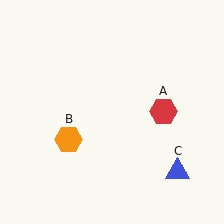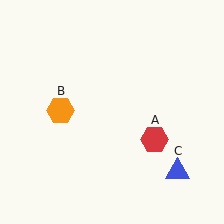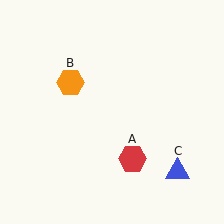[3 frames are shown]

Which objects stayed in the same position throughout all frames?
Blue triangle (object C) remained stationary.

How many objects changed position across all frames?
2 objects changed position: red hexagon (object A), orange hexagon (object B).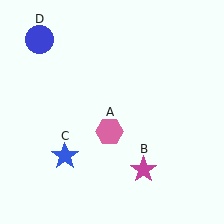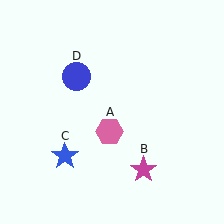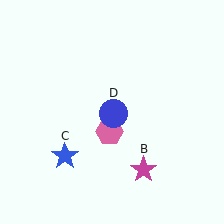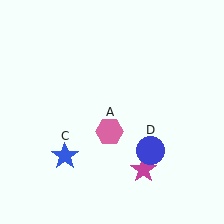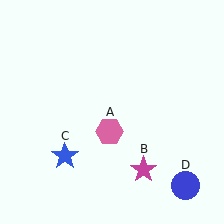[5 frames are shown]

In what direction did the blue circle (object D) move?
The blue circle (object D) moved down and to the right.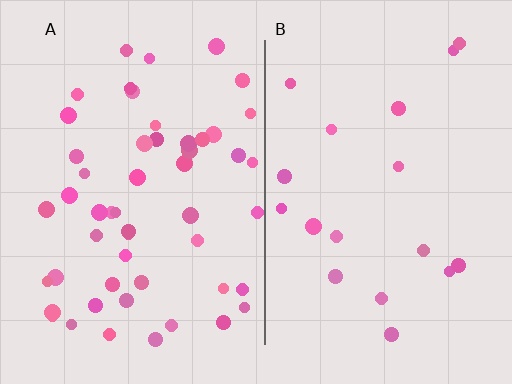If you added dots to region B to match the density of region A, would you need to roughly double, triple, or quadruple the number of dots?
Approximately triple.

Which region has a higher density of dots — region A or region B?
A (the left).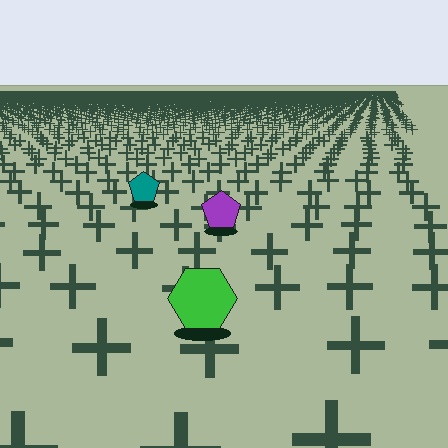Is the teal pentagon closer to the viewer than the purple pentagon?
No. The purple pentagon is closer — you can tell from the texture gradient: the ground texture is coarser near it.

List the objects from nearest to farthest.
From nearest to farthest: the green hexagon, the purple pentagon, the teal pentagon.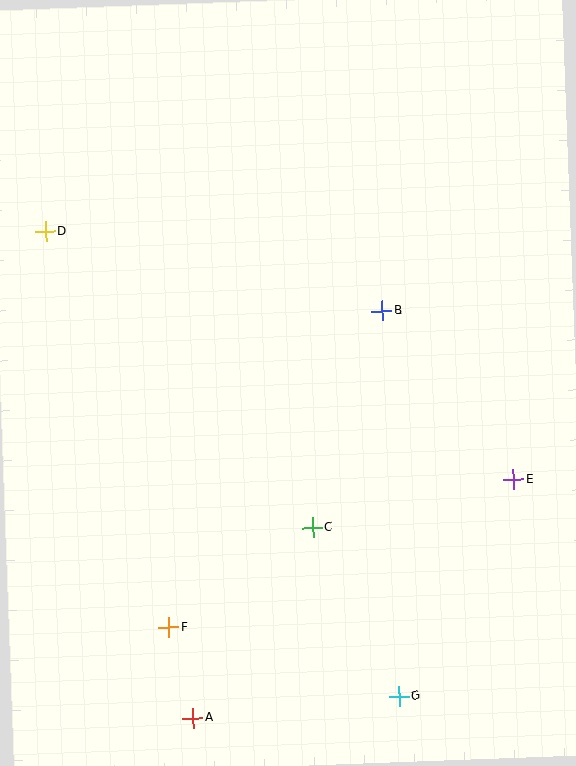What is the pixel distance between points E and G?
The distance between E and G is 245 pixels.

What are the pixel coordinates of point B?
Point B is at (382, 311).